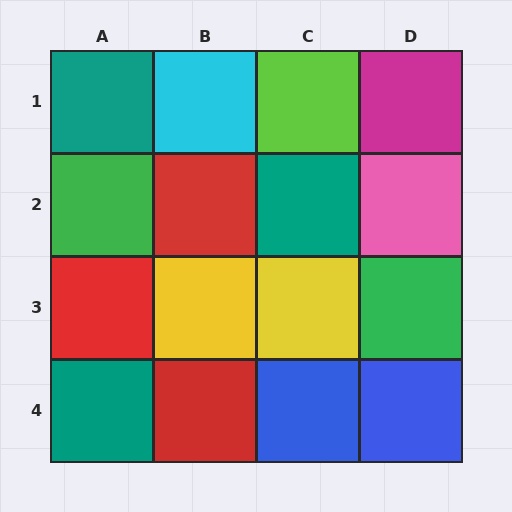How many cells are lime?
1 cell is lime.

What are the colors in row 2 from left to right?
Green, red, teal, pink.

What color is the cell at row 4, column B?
Red.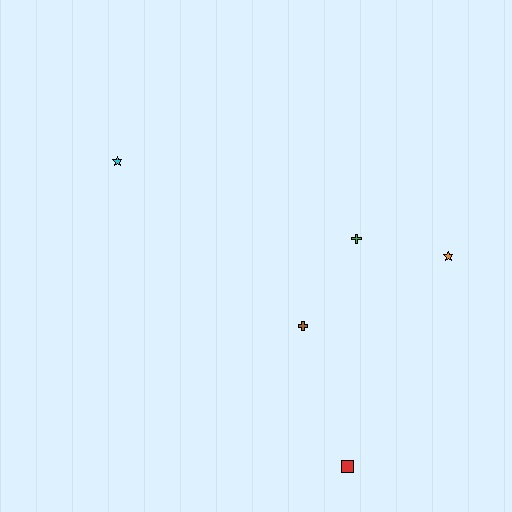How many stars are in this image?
There are 2 stars.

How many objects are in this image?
There are 5 objects.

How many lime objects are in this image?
There are no lime objects.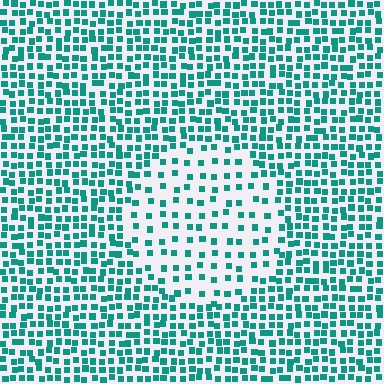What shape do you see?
I see a circle.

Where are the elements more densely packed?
The elements are more densely packed outside the circle boundary.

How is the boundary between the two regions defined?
The boundary is defined by a change in element density (approximately 2.1x ratio). All elements are the same color, size, and shape.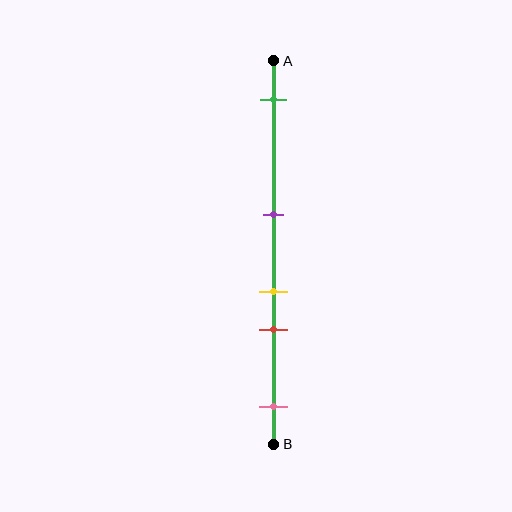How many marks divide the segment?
There are 5 marks dividing the segment.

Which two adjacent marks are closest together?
The yellow and red marks are the closest adjacent pair.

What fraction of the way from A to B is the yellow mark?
The yellow mark is approximately 60% (0.6) of the way from A to B.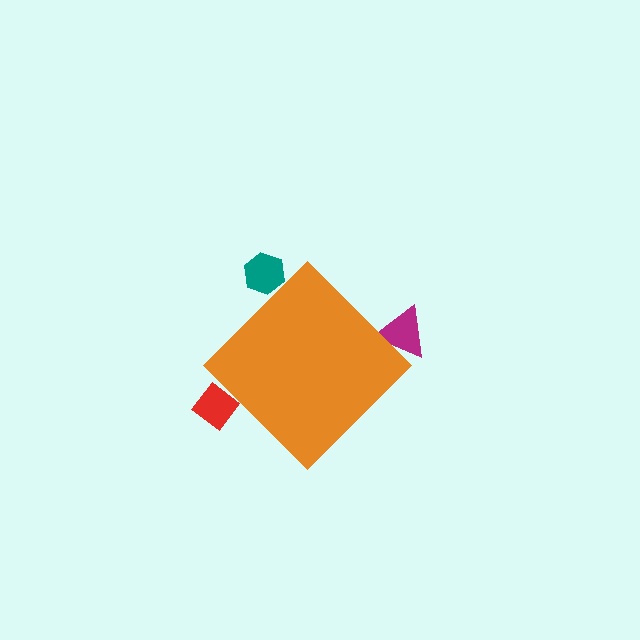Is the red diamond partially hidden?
Yes, the red diamond is partially hidden behind the orange diamond.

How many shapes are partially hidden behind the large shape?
3 shapes are partially hidden.